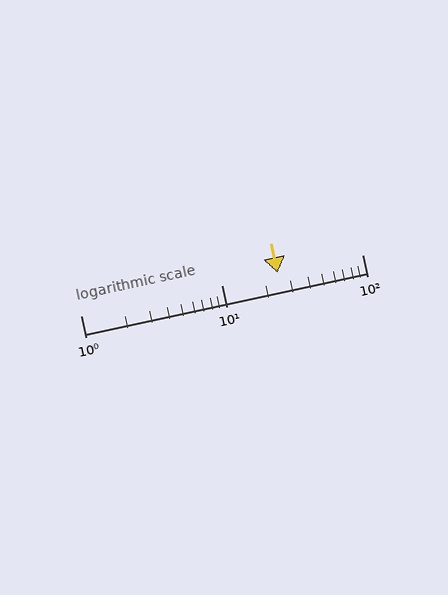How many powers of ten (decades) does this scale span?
The scale spans 2 decades, from 1 to 100.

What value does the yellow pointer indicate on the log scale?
The pointer indicates approximately 25.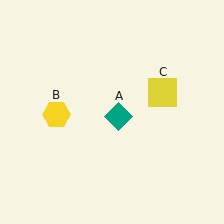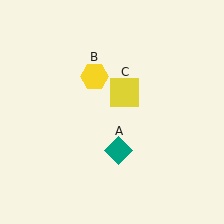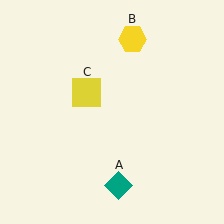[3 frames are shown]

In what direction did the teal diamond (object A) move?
The teal diamond (object A) moved down.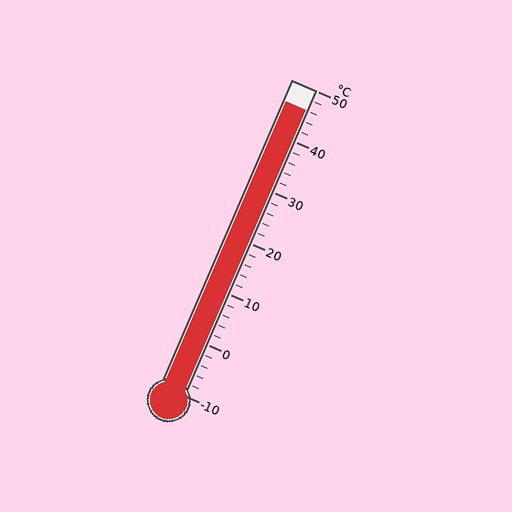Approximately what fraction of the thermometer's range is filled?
The thermometer is filled to approximately 95% of its range.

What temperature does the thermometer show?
The thermometer shows approximately 46°C.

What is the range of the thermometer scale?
The thermometer scale ranges from -10°C to 50°C.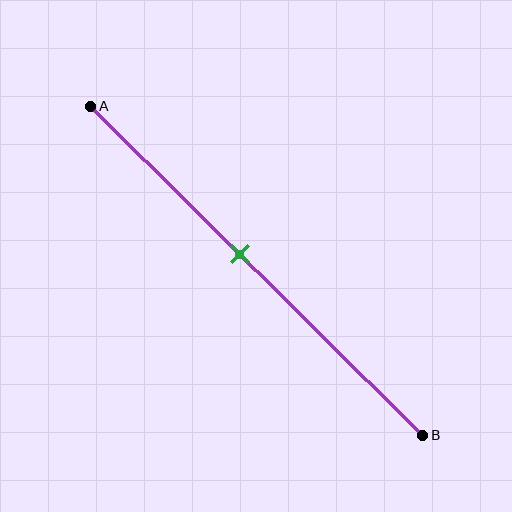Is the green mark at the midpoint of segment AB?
No, the mark is at about 45% from A, not at the 50% midpoint.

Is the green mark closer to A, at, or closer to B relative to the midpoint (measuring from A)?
The green mark is closer to point A than the midpoint of segment AB.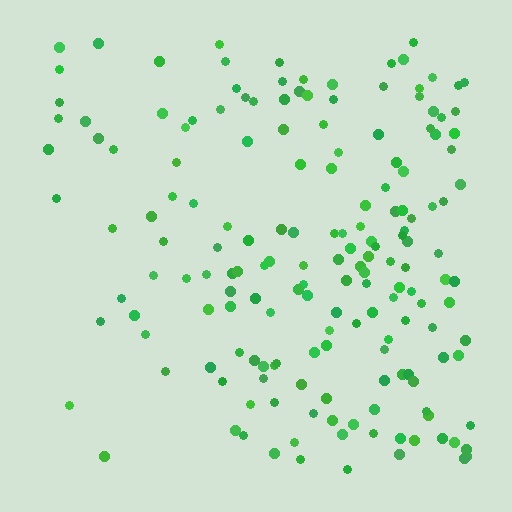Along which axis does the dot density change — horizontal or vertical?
Horizontal.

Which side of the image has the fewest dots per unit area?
The left.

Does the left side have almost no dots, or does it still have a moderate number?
Still a moderate number, just noticeably fewer than the right.